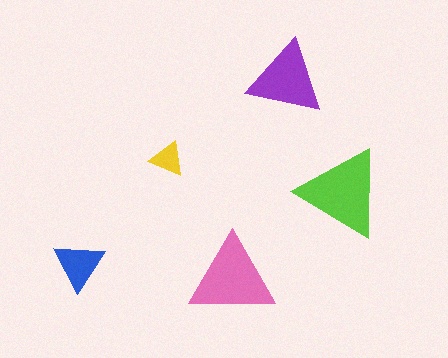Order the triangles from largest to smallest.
the lime one, the pink one, the purple one, the blue one, the yellow one.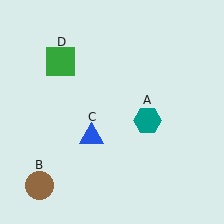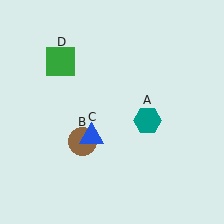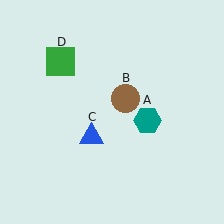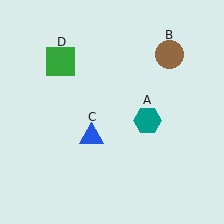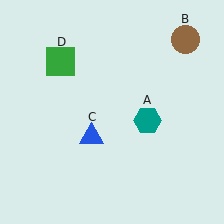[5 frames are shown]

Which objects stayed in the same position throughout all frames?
Teal hexagon (object A) and blue triangle (object C) and green square (object D) remained stationary.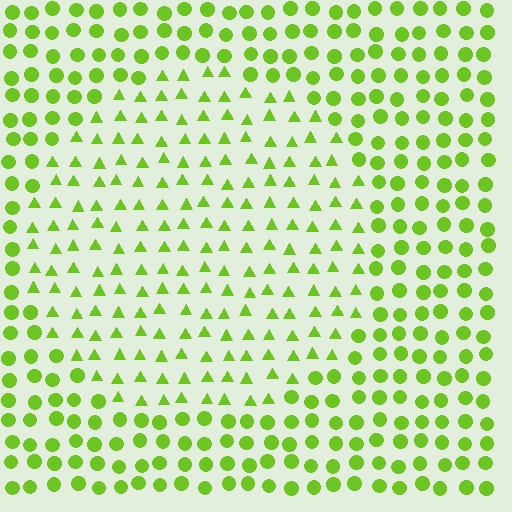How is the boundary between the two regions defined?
The boundary is defined by a change in element shape: triangles inside vs. circles outside. All elements share the same color and spacing.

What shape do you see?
I see a circle.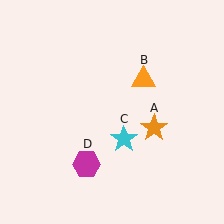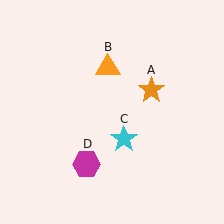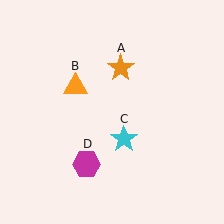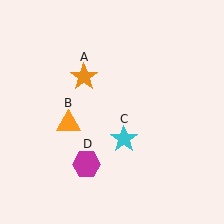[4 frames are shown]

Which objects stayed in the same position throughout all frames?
Cyan star (object C) and magenta hexagon (object D) remained stationary.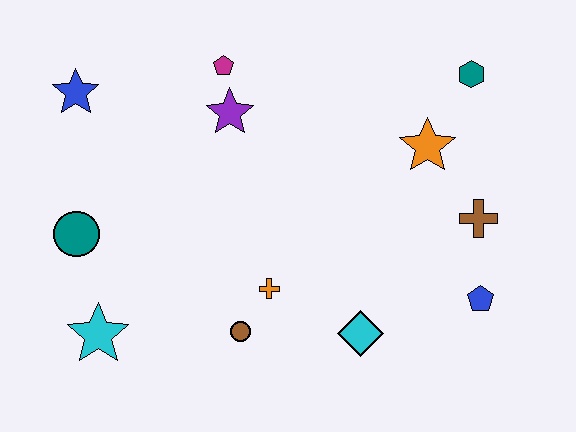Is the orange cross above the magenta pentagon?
No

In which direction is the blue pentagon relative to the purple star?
The blue pentagon is to the right of the purple star.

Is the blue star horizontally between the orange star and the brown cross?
No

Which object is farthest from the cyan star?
The teal hexagon is farthest from the cyan star.